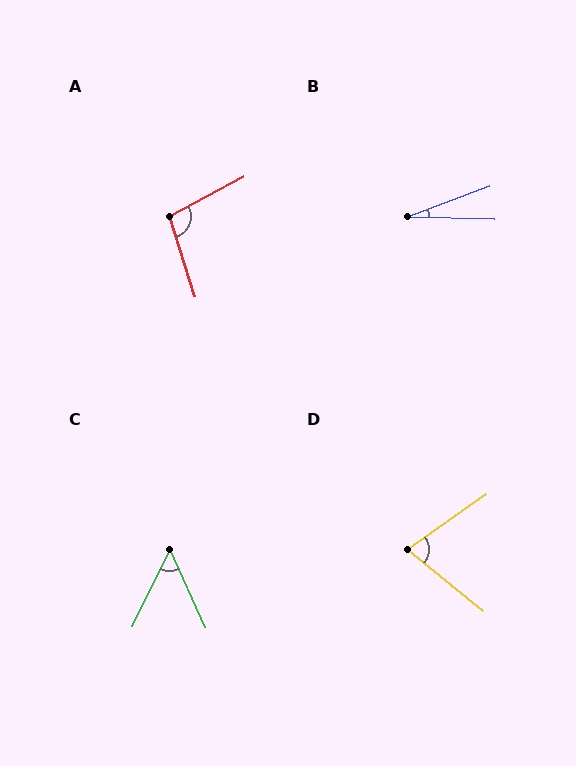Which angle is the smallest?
B, at approximately 22 degrees.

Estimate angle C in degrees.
Approximately 50 degrees.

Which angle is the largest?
A, at approximately 101 degrees.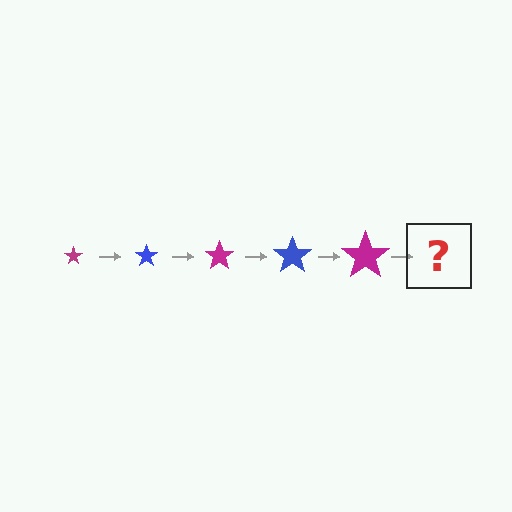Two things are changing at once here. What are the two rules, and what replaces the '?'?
The two rules are that the star grows larger each step and the color cycles through magenta and blue. The '?' should be a blue star, larger than the previous one.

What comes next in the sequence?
The next element should be a blue star, larger than the previous one.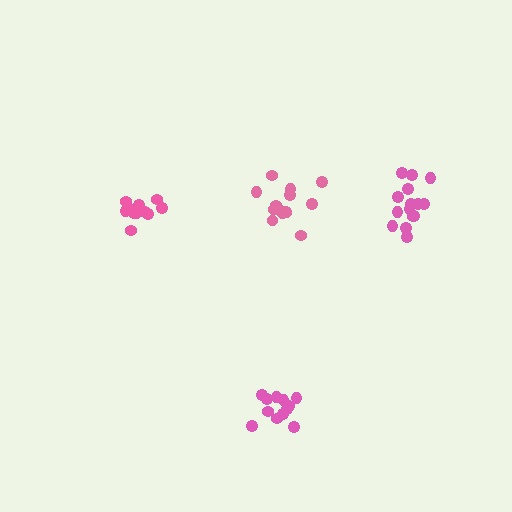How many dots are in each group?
Group 1: 15 dots, Group 2: 14 dots, Group 3: 15 dots, Group 4: 12 dots (56 total).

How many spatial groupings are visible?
There are 4 spatial groupings.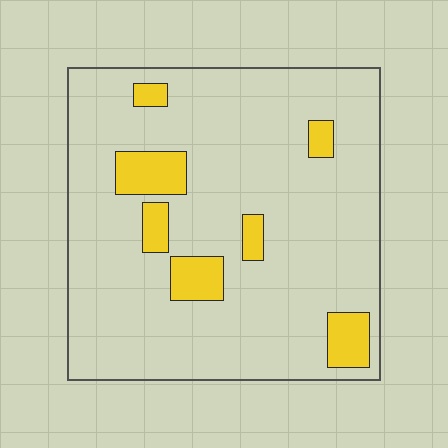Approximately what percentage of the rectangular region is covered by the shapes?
Approximately 10%.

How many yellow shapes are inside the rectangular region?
7.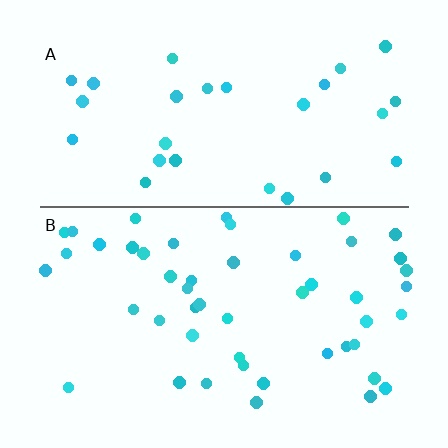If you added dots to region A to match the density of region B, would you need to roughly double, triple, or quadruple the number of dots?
Approximately double.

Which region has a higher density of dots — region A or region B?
B (the bottom).